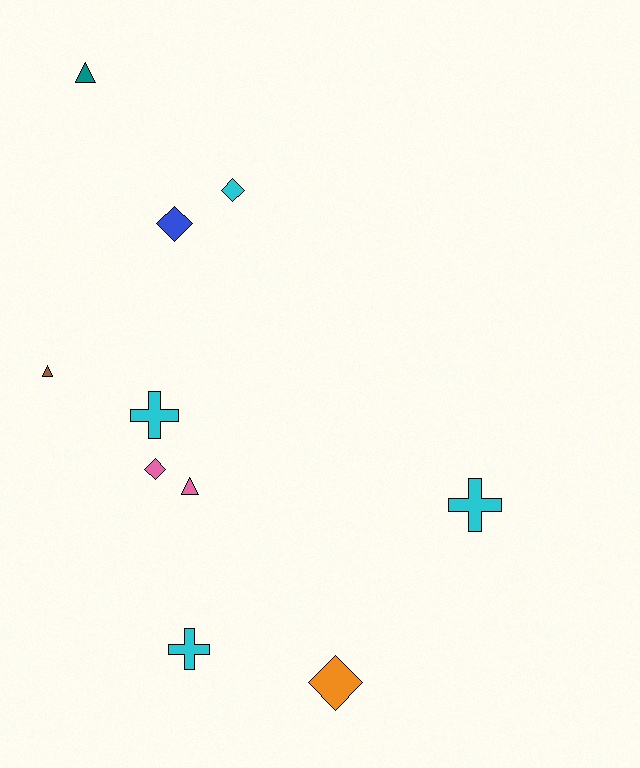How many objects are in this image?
There are 10 objects.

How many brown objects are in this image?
There is 1 brown object.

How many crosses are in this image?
There are 3 crosses.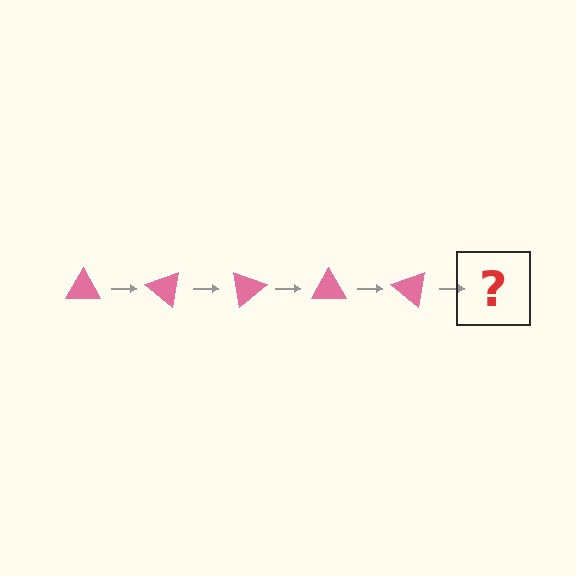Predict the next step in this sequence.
The next step is a pink triangle rotated 200 degrees.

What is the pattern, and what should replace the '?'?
The pattern is that the triangle rotates 40 degrees each step. The '?' should be a pink triangle rotated 200 degrees.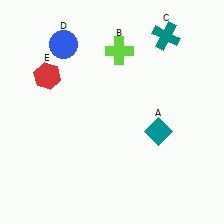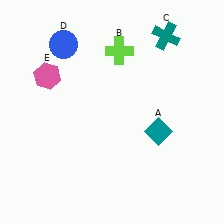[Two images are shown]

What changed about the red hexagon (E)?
In Image 1, E is red. In Image 2, it changed to pink.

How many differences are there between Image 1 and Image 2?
There is 1 difference between the two images.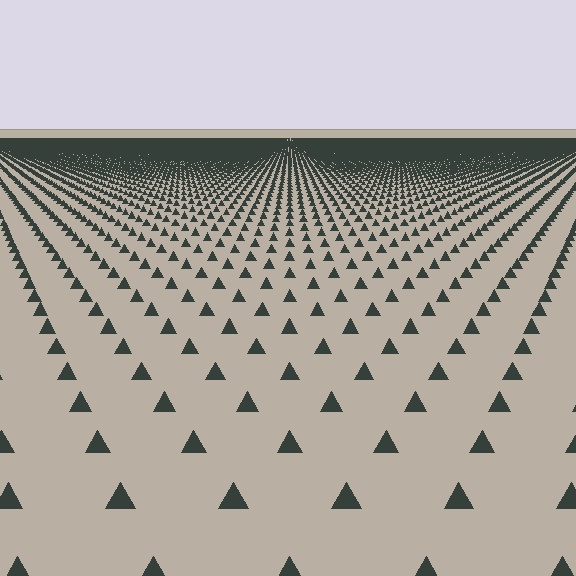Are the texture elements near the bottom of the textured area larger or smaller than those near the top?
Larger. Near the bottom, elements are closer to the viewer and appear at a bigger on-screen size.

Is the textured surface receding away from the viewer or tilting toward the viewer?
The surface is receding away from the viewer. Texture elements get smaller and denser toward the top.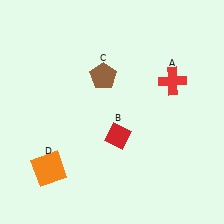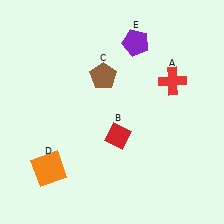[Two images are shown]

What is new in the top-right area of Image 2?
A purple pentagon (E) was added in the top-right area of Image 2.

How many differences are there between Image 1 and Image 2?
There is 1 difference between the two images.